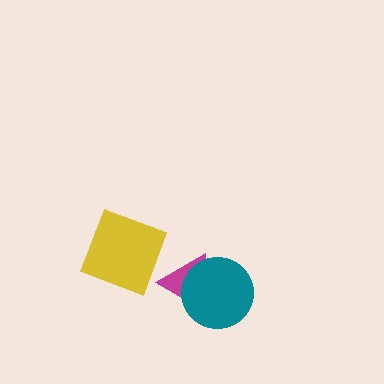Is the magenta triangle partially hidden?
Yes, it is partially covered by another shape.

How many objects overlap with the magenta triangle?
1 object overlaps with the magenta triangle.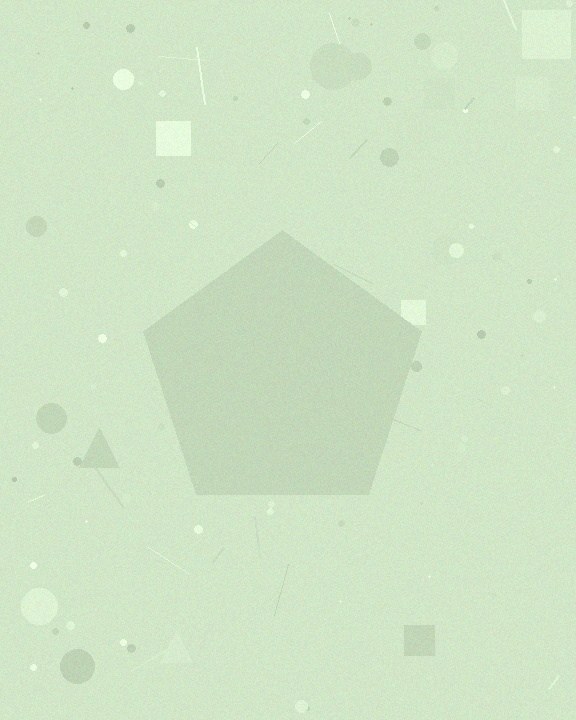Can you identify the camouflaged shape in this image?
The camouflaged shape is a pentagon.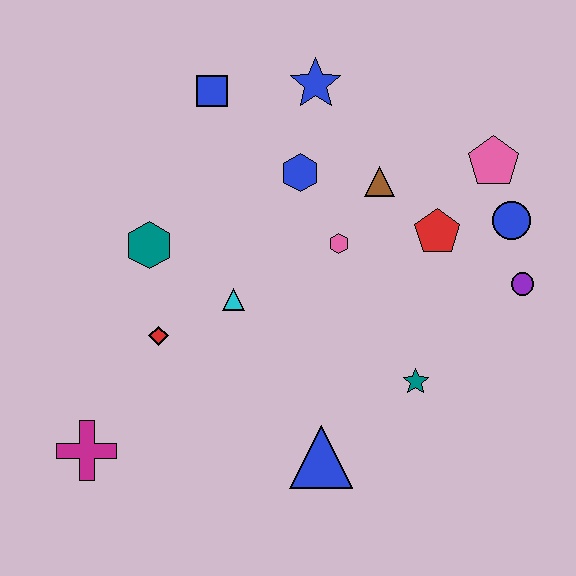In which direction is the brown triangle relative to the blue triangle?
The brown triangle is above the blue triangle.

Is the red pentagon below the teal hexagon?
No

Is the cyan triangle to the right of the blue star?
No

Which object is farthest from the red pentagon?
The magenta cross is farthest from the red pentagon.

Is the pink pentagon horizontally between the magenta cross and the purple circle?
Yes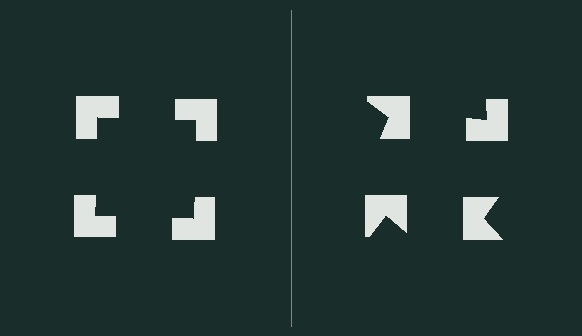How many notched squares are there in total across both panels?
8 — 4 on each side.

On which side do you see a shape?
An illusory square appears on the left side. On the right side the wedge cuts are rotated, so no coherent shape forms.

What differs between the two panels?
The notched squares are positioned identically on both sides; only the wedge orientations differ. On the left they align to a square; on the right they are misaligned.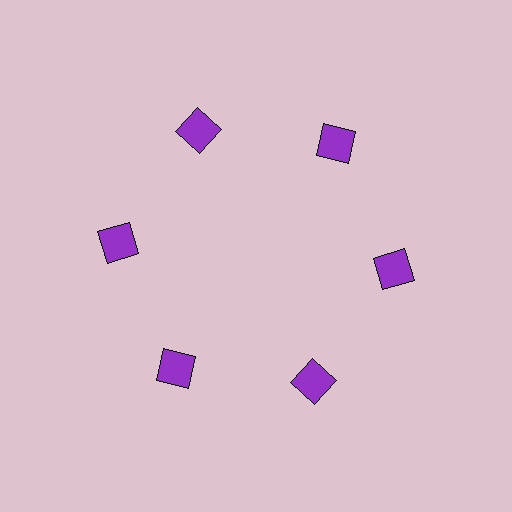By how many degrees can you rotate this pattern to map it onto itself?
The pattern maps onto itself every 60 degrees of rotation.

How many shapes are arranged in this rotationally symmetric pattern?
There are 6 shapes, arranged in 6 groups of 1.